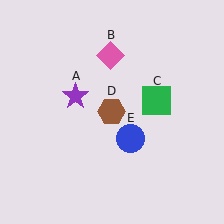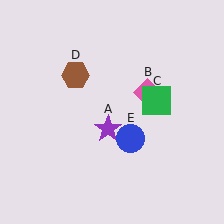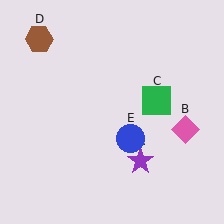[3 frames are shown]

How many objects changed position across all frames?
3 objects changed position: purple star (object A), pink diamond (object B), brown hexagon (object D).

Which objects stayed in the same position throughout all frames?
Green square (object C) and blue circle (object E) remained stationary.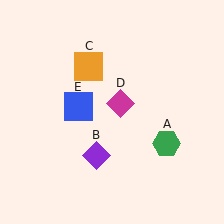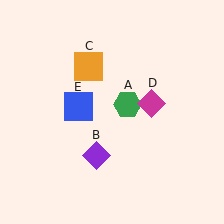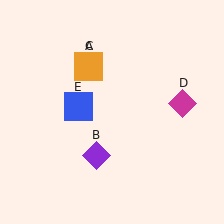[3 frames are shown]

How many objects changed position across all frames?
2 objects changed position: green hexagon (object A), magenta diamond (object D).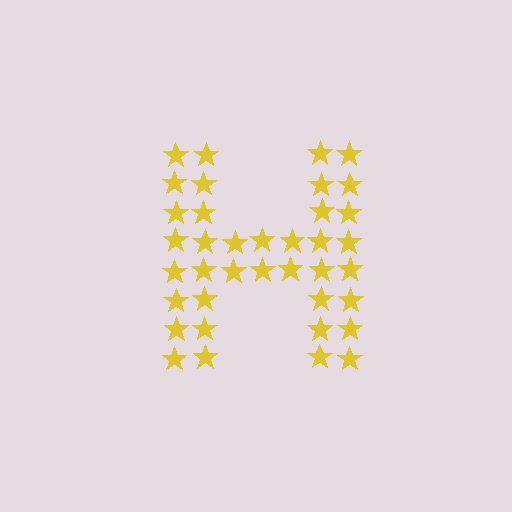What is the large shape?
The large shape is the letter H.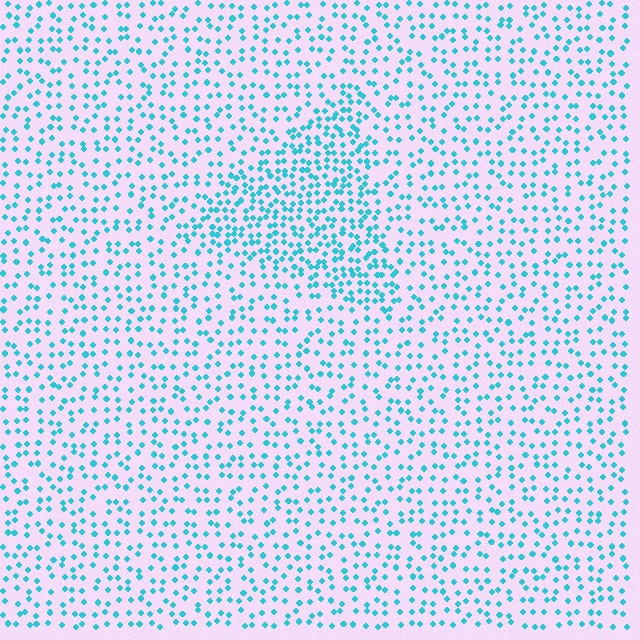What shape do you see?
I see a triangle.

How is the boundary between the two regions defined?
The boundary is defined by a change in element density (approximately 1.9x ratio). All elements are the same color, size, and shape.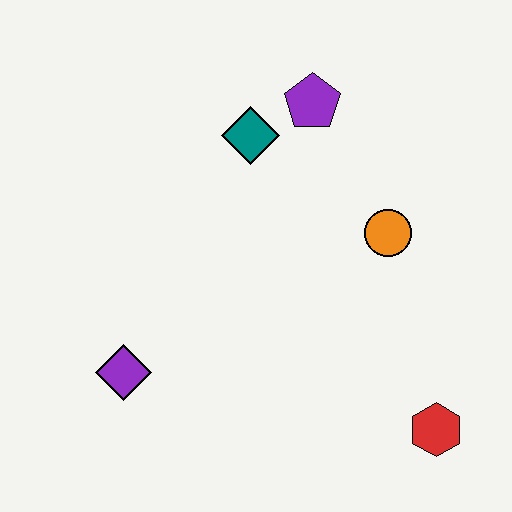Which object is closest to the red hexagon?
The orange circle is closest to the red hexagon.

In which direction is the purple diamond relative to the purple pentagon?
The purple diamond is below the purple pentagon.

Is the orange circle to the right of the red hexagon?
No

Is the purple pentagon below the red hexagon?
No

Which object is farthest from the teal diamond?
The red hexagon is farthest from the teal diamond.